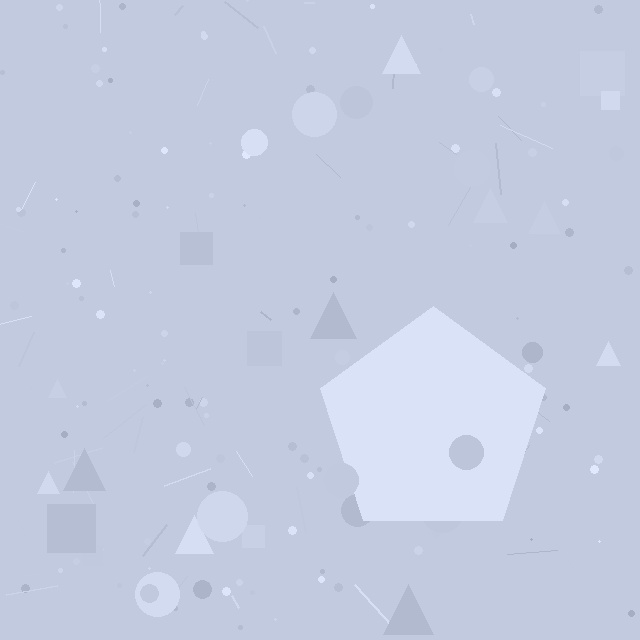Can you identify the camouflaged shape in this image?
The camouflaged shape is a pentagon.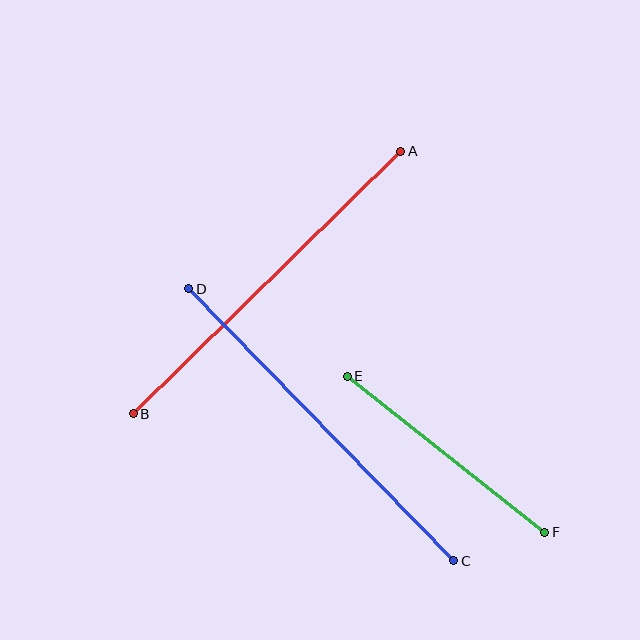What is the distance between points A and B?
The distance is approximately 375 pixels.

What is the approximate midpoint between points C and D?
The midpoint is at approximately (321, 425) pixels.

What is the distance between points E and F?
The distance is approximately 252 pixels.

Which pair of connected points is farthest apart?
Points C and D are farthest apart.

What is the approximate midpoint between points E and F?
The midpoint is at approximately (446, 454) pixels.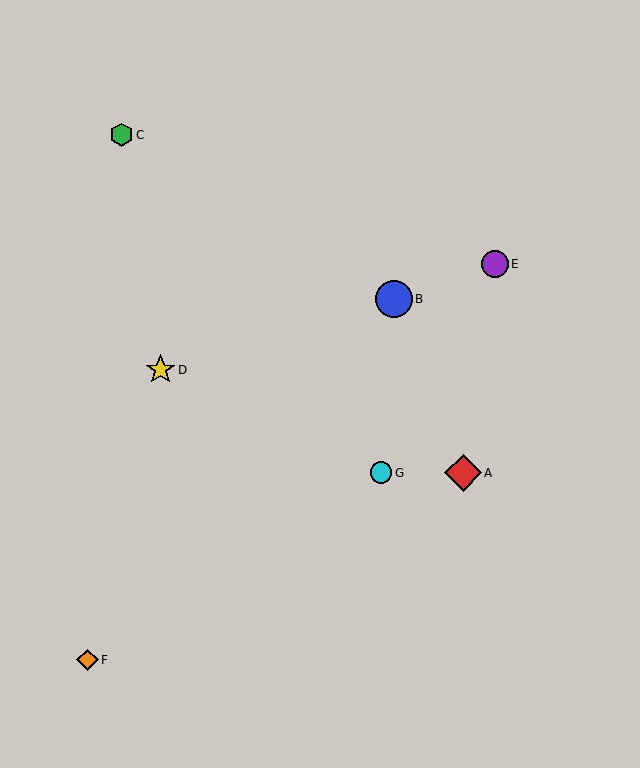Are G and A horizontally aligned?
Yes, both are at y≈473.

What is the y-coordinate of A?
Object A is at y≈473.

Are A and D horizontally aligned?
No, A is at y≈473 and D is at y≈370.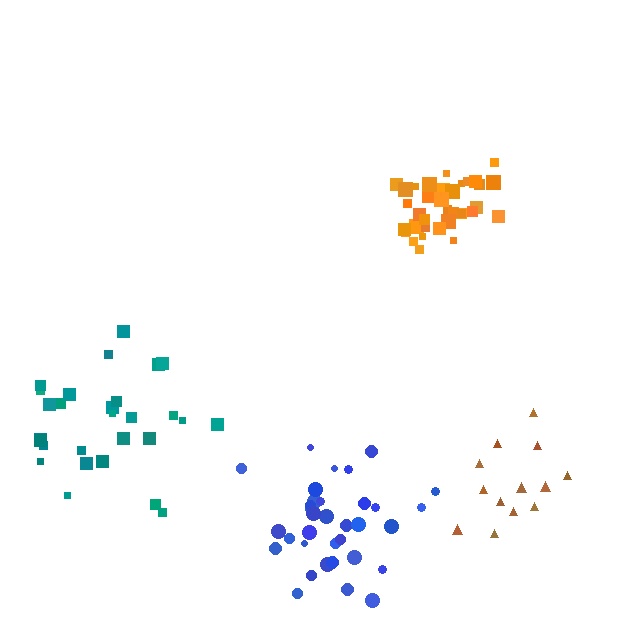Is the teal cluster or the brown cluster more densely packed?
Brown.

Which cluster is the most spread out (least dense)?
Teal.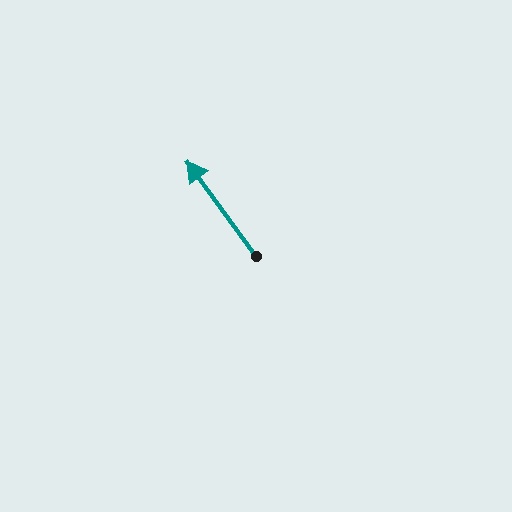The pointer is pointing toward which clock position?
Roughly 11 o'clock.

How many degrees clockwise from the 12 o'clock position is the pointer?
Approximately 324 degrees.